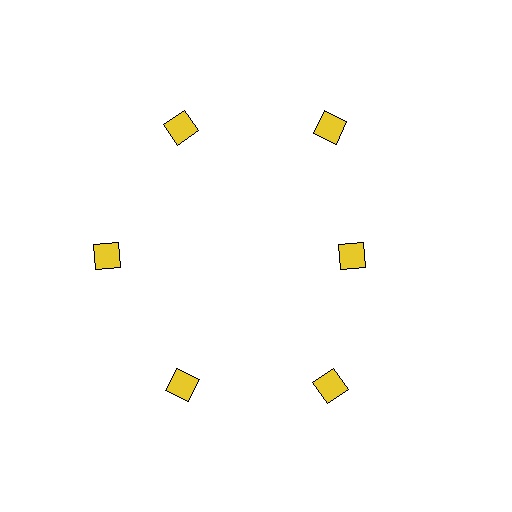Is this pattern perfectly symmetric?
No. The 6 yellow diamonds are arranged in a ring, but one element near the 3 o'clock position is pulled inward toward the center, breaking the 6-fold rotational symmetry.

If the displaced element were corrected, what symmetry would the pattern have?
It would have 6-fold rotational symmetry — the pattern would map onto itself every 60 degrees.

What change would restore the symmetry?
The symmetry would be restored by moving it outward, back onto the ring so that all 6 diamonds sit at equal angles and equal distance from the center.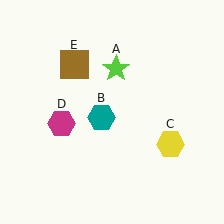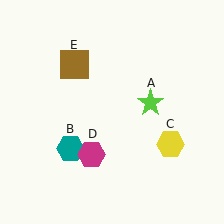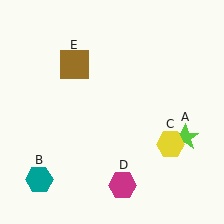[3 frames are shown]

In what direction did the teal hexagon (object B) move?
The teal hexagon (object B) moved down and to the left.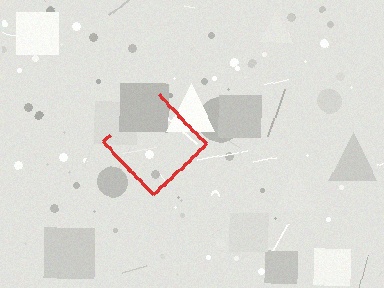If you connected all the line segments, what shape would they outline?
They would outline a diamond.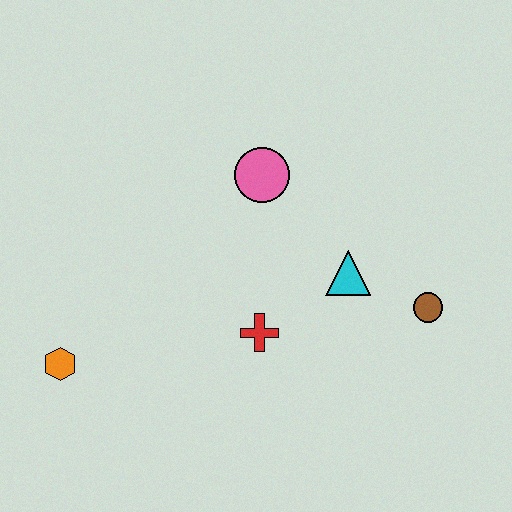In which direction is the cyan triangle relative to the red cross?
The cyan triangle is to the right of the red cross.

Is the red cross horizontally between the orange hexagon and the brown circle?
Yes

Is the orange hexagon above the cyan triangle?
No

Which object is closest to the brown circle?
The cyan triangle is closest to the brown circle.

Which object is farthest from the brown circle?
The orange hexagon is farthest from the brown circle.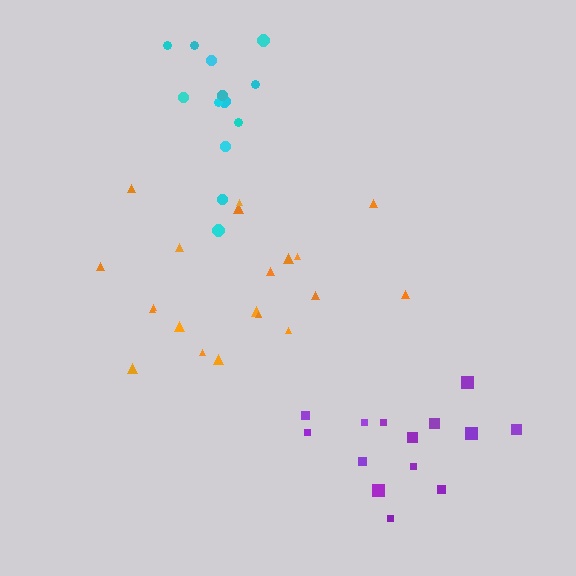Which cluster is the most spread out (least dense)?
Orange.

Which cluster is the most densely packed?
Cyan.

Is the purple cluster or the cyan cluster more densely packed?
Cyan.